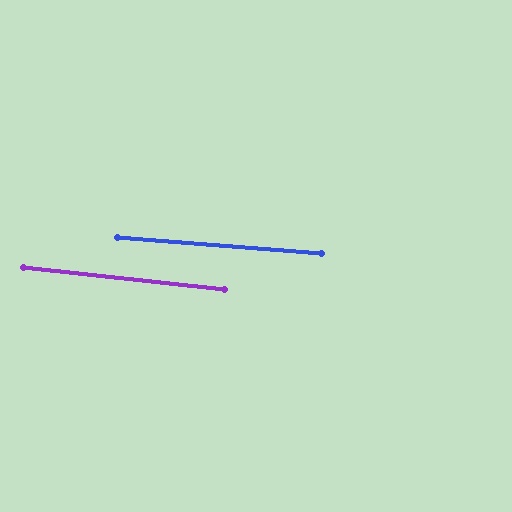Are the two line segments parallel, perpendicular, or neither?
Parallel — their directions differ by only 1.6°.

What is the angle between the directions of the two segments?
Approximately 2 degrees.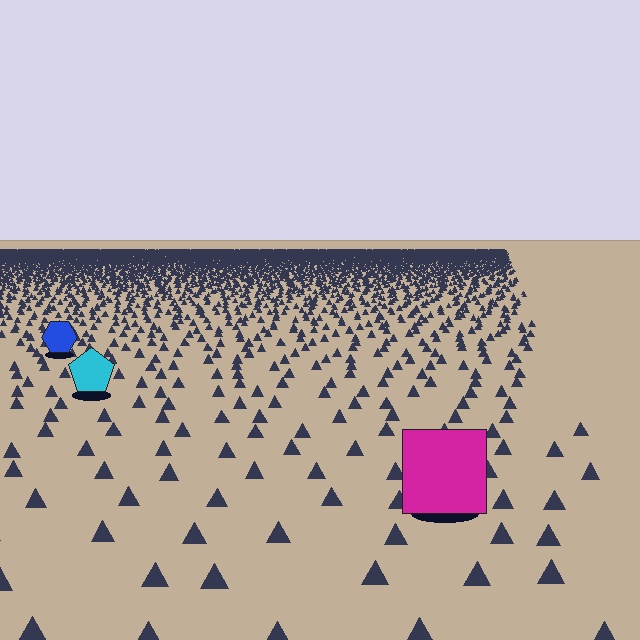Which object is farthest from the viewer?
The blue hexagon is farthest from the viewer. It appears smaller and the ground texture around it is denser.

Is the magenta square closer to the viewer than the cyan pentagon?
Yes. The magenta square is closer — you can tell from the texture gradient: the ground texture is coarser near it.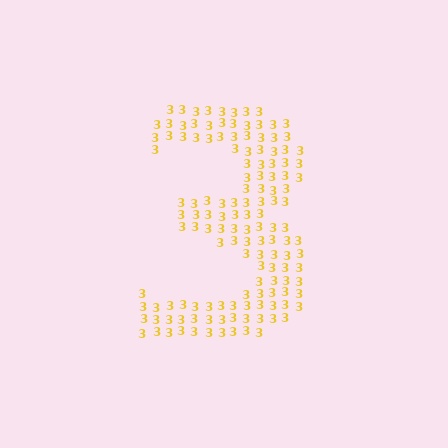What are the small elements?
The small elements are digit 3's.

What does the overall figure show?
The overall figure shows the digit 3.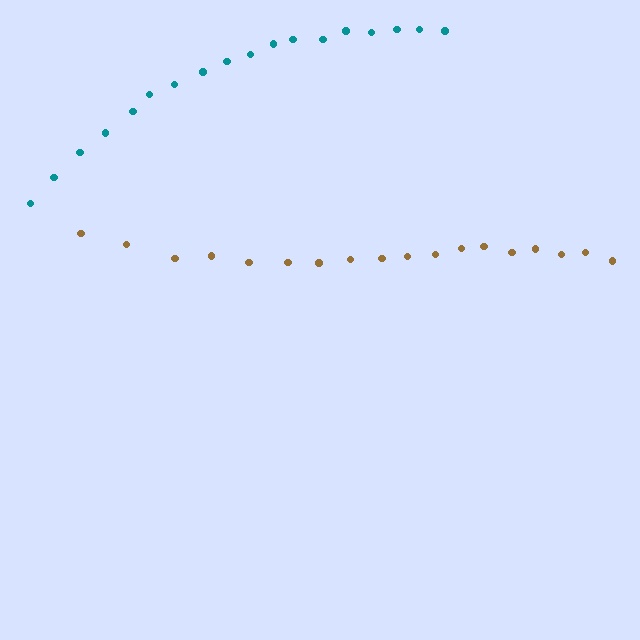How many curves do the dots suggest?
There are 2 distinct paths.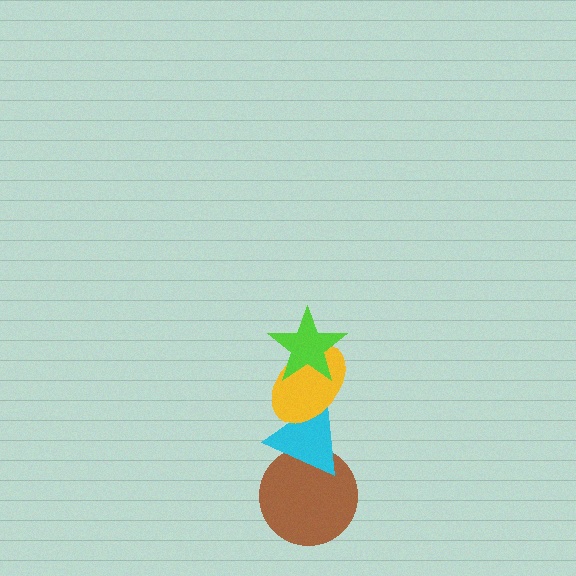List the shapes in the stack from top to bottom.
From top to bottom: the lime star, the yellow ellipse, the cyan triangle, the brown circle.